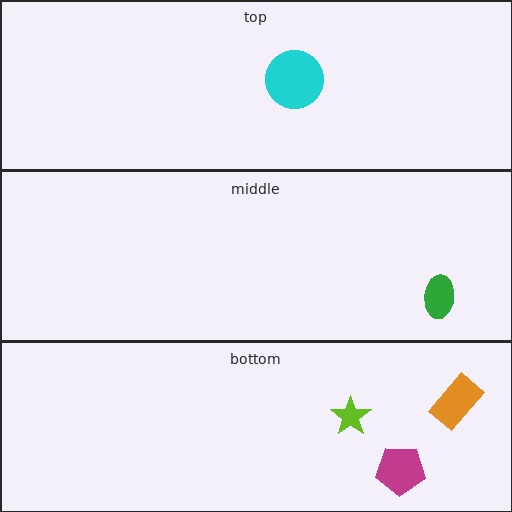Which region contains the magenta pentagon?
The bottom region.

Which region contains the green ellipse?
The middle region.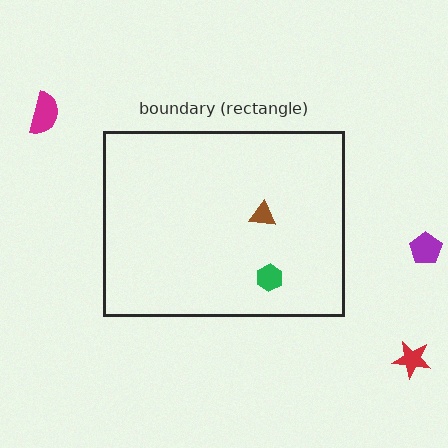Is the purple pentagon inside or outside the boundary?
Outside.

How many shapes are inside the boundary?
2 inside, 3 outside.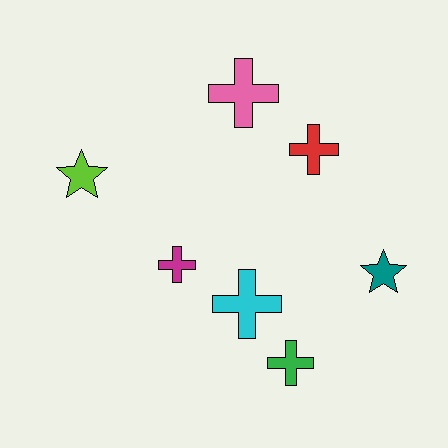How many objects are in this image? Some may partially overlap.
There are 7 objects.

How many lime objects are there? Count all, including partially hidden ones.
There is 1 lime object.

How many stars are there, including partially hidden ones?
There are 2 stars.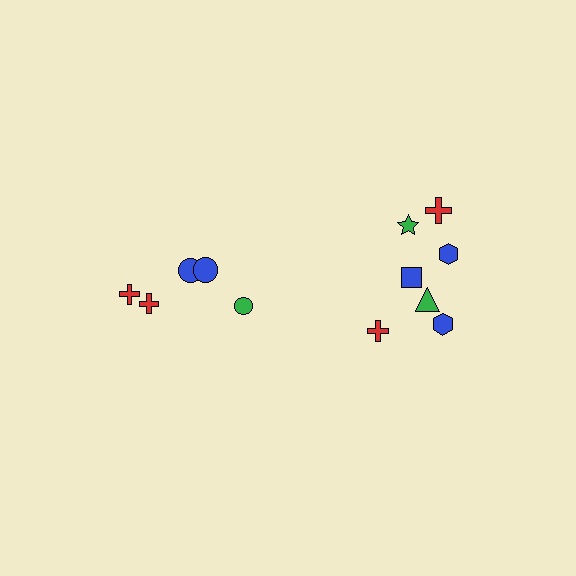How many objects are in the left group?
There are 5 objects.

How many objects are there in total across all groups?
There are 12 objects.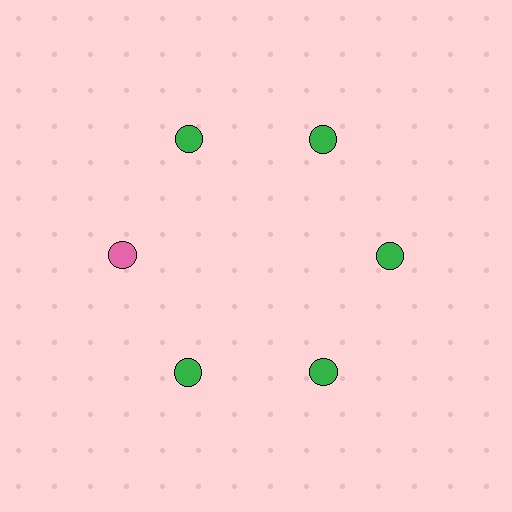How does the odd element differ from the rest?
It has a different color: pink instead of green.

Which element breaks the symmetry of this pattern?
The pink circle at roughly the 9 o'clock position breaks the symmetry. All other shapes are green circles.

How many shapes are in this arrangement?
There are 6 shapes arranged in a ring pattern.